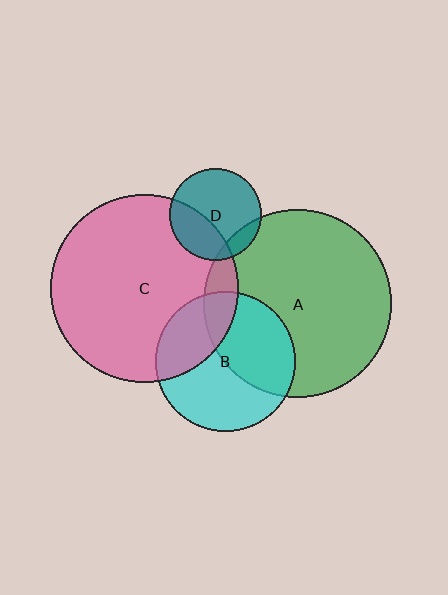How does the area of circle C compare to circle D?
Approximately 4.2 times.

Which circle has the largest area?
Circle C (pink).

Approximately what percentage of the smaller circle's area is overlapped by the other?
Approximately 45%.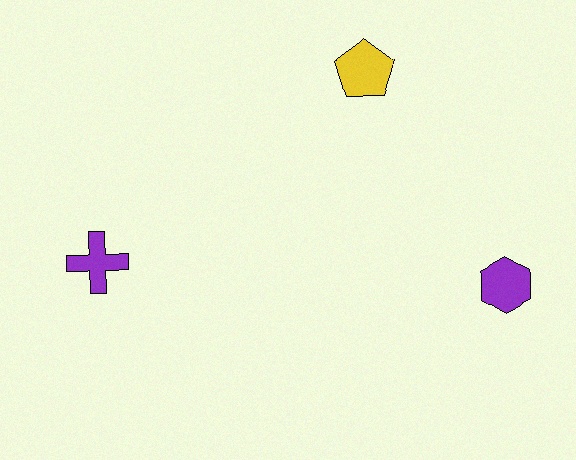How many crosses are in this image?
There is 1 cross.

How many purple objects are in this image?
There are 2 purple objects.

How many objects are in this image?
There are 3 objects.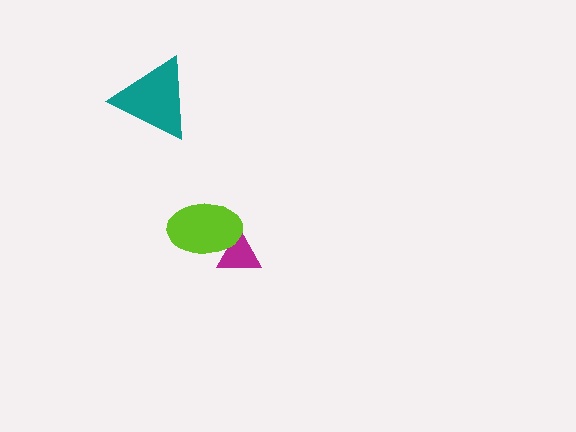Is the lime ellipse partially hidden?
No, no other shape covers it.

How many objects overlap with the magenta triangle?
1 object overlaps with the magenta triangle.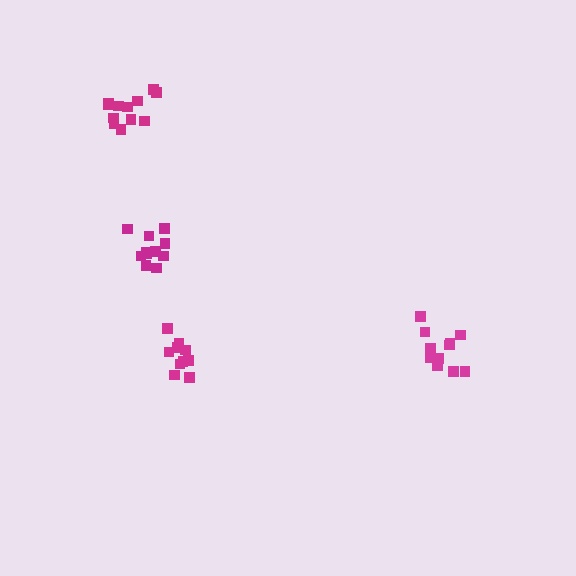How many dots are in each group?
Group 1: 10 dots, Group 2: 11 dots, Group 3: 12 dots, Group 4: 11 dots (44 total).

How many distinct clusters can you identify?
There are 4 distinct clusters.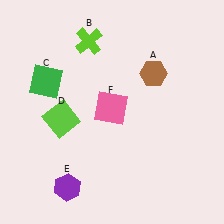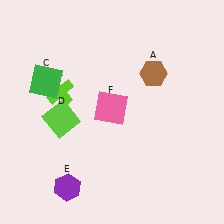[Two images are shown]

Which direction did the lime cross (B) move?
The lime cross (B) moved down.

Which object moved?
The lime cross (B) moved down.